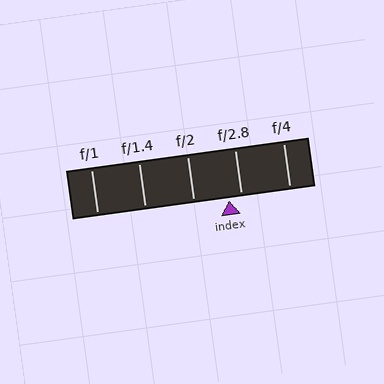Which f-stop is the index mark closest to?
The index mark is closest to f/2.8.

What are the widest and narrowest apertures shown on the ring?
The widest aperture shown is f/1 and the narrowest is f/4.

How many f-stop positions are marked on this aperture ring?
There are 5 f-stop positions marked.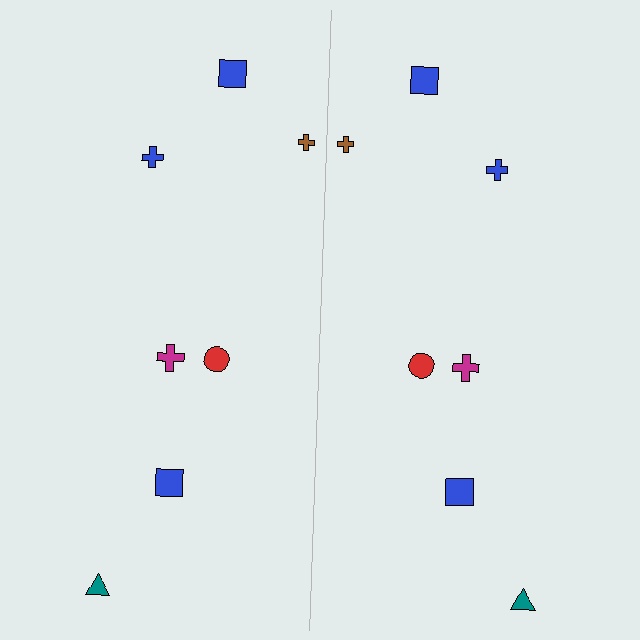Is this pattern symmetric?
Yes, this pattern has bilateral (reflection) symmetry.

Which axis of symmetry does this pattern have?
The pattern has a vertical axis of symmetry running through the center of the image.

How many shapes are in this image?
There are 14 shapes in this image.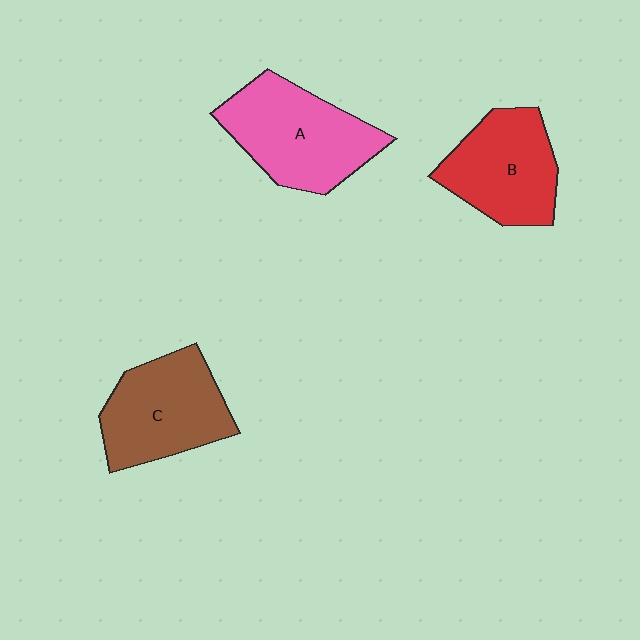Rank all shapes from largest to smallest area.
From largest to smallest: A (pink), C (brown), B (red).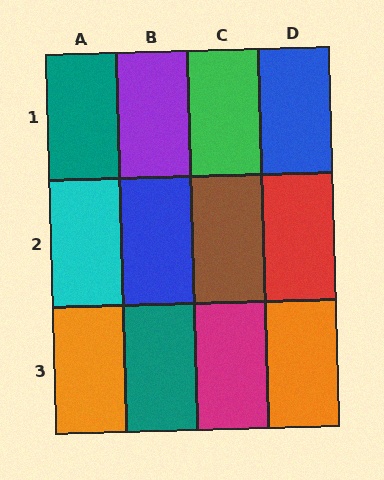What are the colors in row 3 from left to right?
Orange, teal, magenta, orange.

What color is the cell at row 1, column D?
Blue.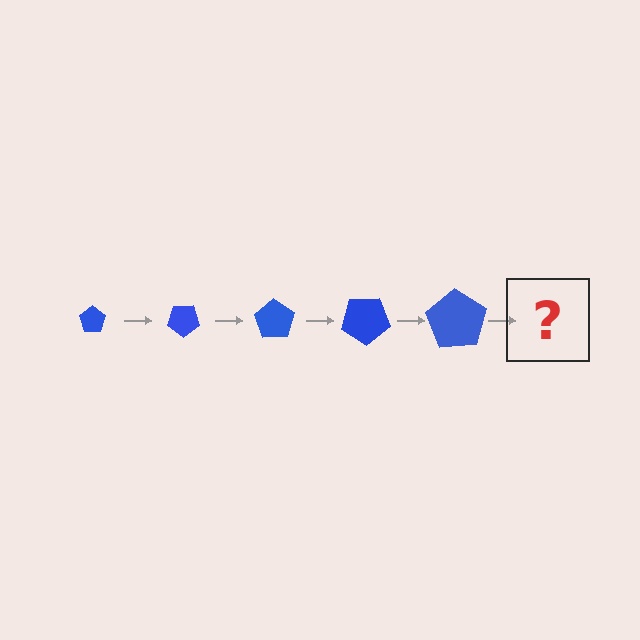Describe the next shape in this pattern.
It should be a pentagon, larger than the previous one and rotated 175 degrees from the start.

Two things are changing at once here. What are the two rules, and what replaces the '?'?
The two rules are that the pentagon grows larger each step and it rotates 35 degrees each step. The '?' should be a pentagon, larger than the previous one and rotated 175 degrees from the start.